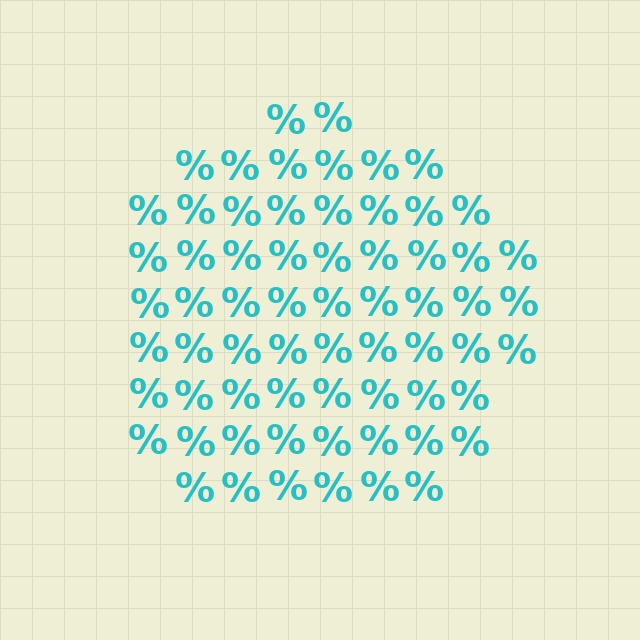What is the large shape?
The large shape is a circle.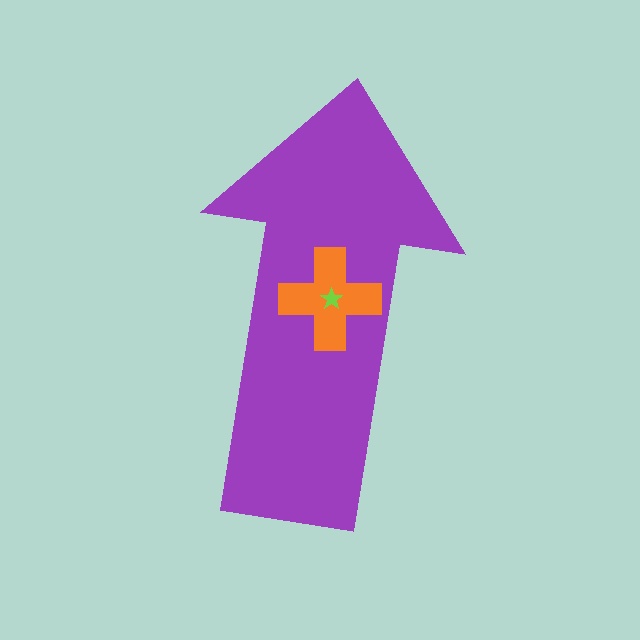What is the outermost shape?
The purple arrow.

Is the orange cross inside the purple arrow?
Yes.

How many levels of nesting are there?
3.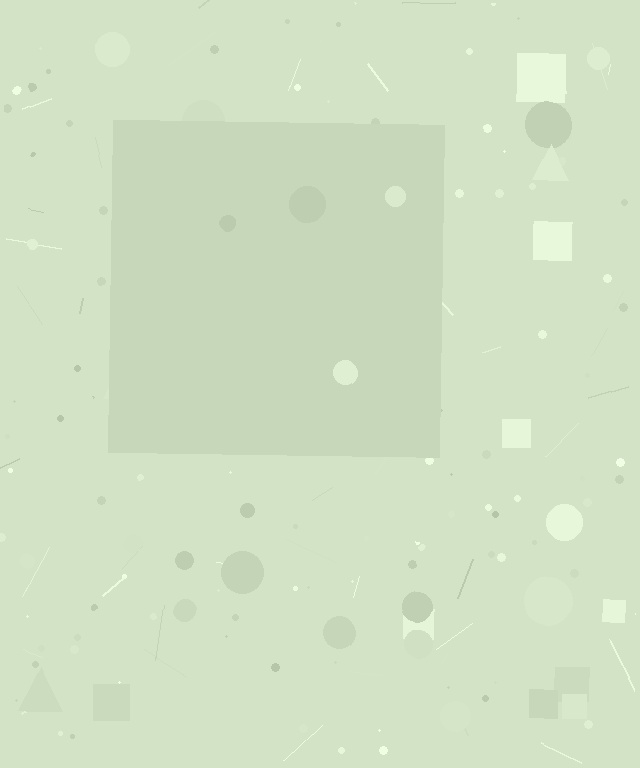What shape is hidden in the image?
A square is hidden in the image.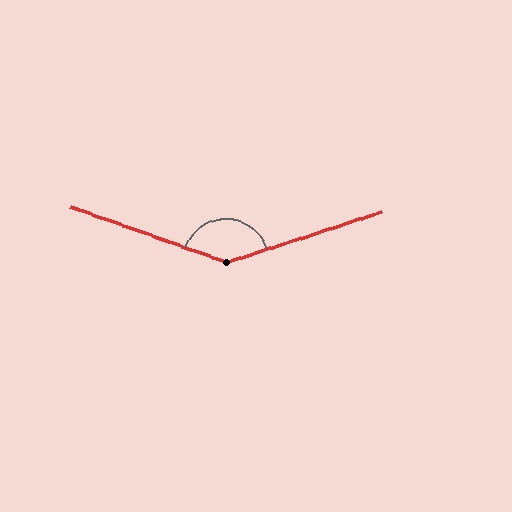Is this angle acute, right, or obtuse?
It is obtuse.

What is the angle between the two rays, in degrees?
Approximately 142 degrees.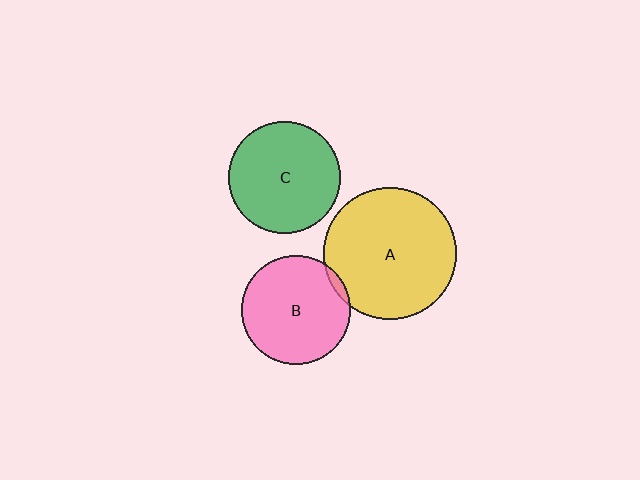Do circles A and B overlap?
Yes.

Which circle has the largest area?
Circle A (yellow).